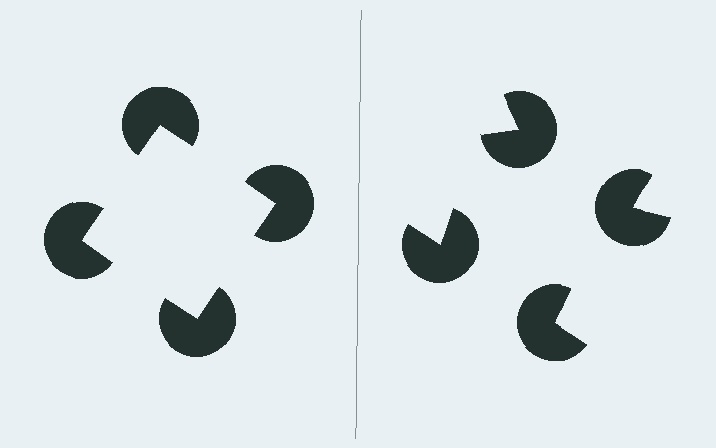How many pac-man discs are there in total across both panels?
8 — 4 on each side.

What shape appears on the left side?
An illusory square.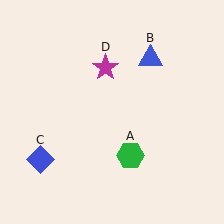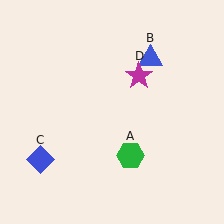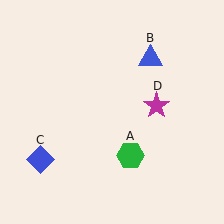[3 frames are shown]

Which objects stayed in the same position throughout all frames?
Green hexagon (object A) and blue triangle (object B) and blue diamond (object C) remained stationary.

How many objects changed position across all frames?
1 object changed position: magenta star (object D).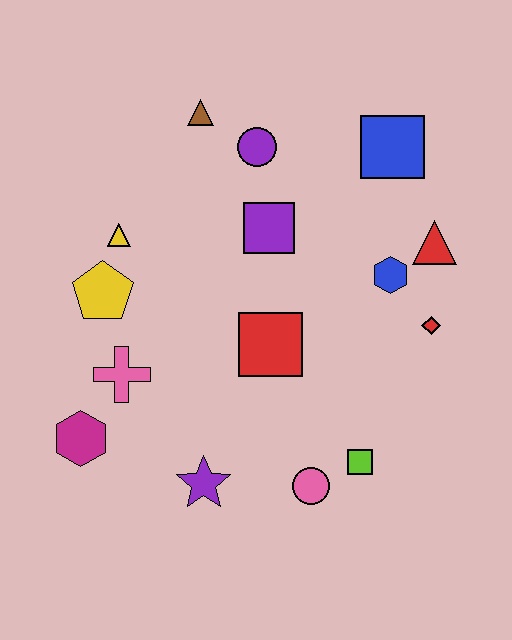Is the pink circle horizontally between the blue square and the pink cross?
Yes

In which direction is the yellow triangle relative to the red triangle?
The yellow triangle is to the left of the red triangle.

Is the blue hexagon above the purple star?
Yes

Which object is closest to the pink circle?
The lime square is closest to the pink circle.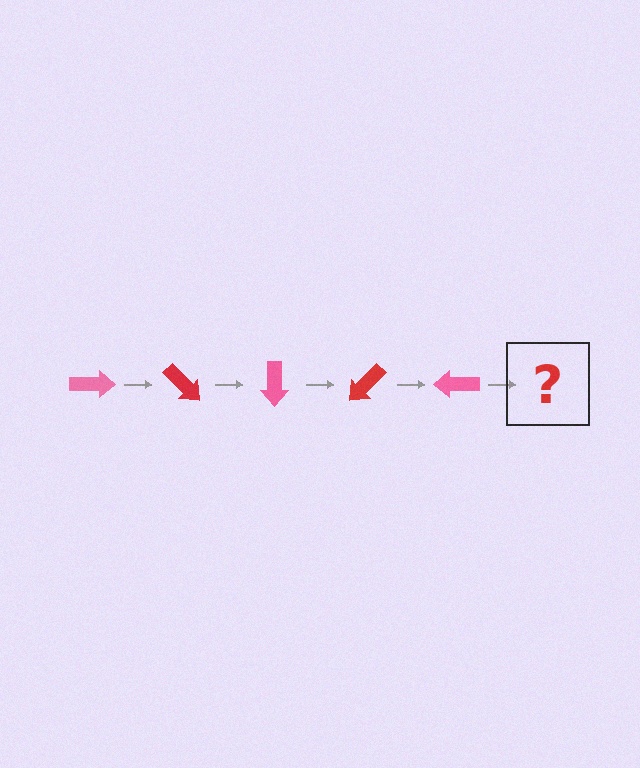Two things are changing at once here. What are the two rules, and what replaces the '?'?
The two rules are that it rotates 45 degrees each step and the color cycles through pink and red. The '?' should be a red arrow, rotated 225 degrees from the start.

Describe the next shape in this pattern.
It should be a red arrow, rotated 225 degrees from the start.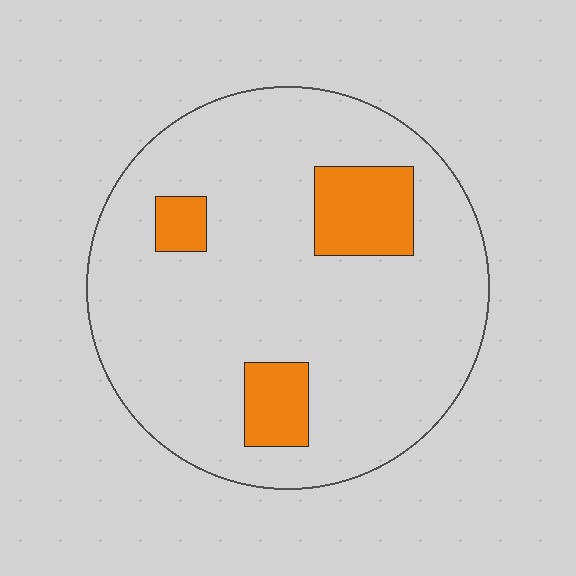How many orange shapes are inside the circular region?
3.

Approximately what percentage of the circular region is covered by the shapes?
Approximately 15%.